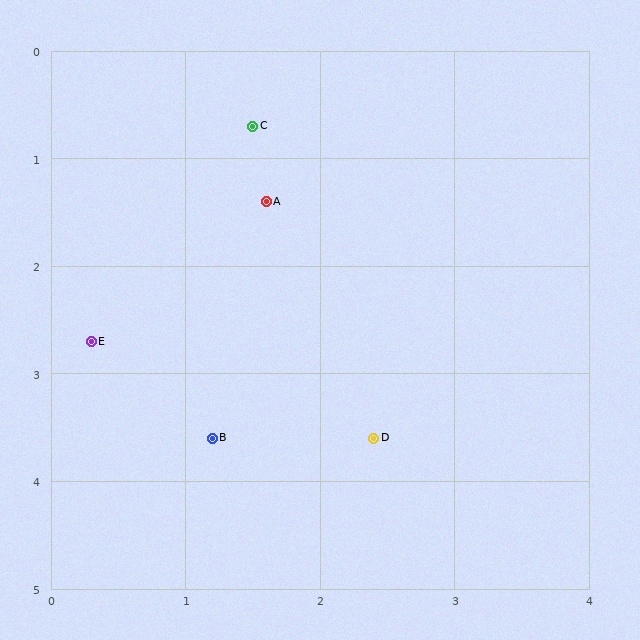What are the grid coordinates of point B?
Point B is at approximately (1.2, 3.6).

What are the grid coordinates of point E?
Point E is at approximately (0.3, 2.7).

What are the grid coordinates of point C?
Point C is at approximately (1.5, 0.7).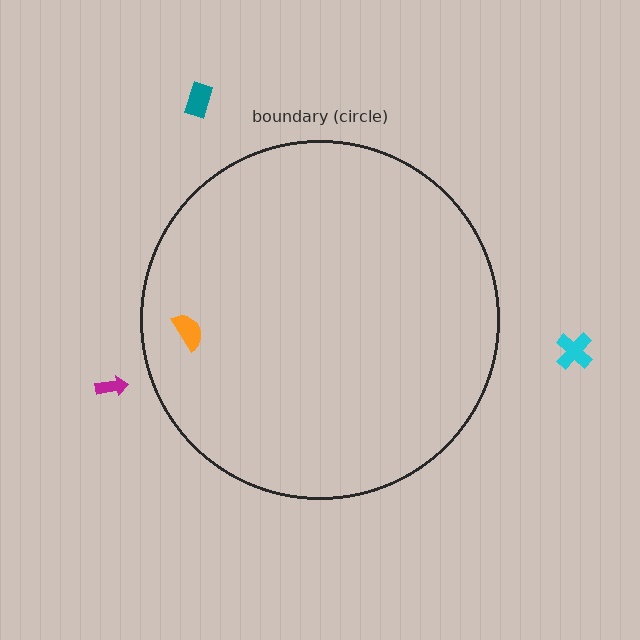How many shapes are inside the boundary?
1 inside, 3 outside.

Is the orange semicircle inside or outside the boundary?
Inside.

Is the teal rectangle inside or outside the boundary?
Outside.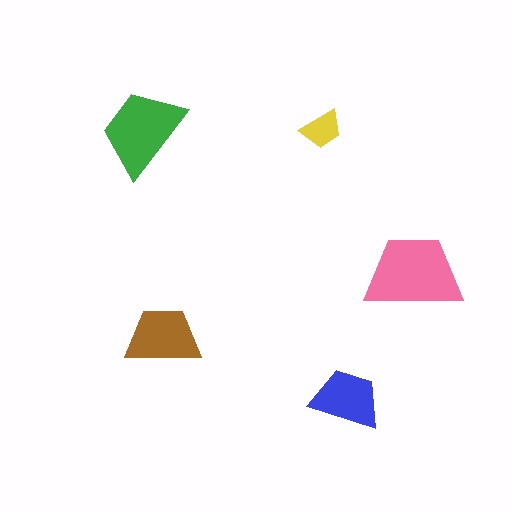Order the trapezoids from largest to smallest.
the pink one, the green one, the brown one, the blue one, the yellow one.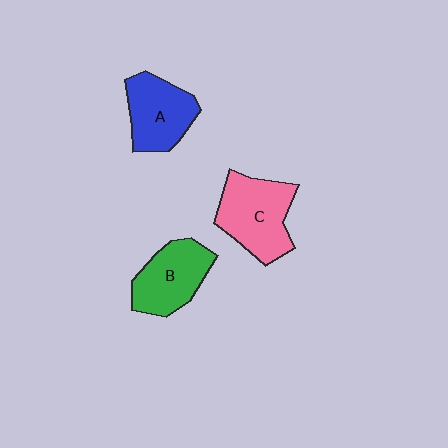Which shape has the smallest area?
Shape A (blue).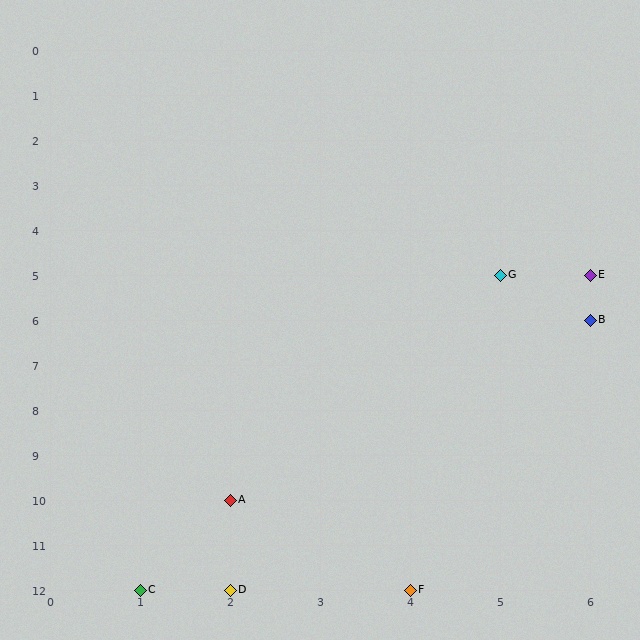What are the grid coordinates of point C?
Point C is at grid coordinates (1, 12).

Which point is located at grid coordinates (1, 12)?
Point C is at (1, 12).